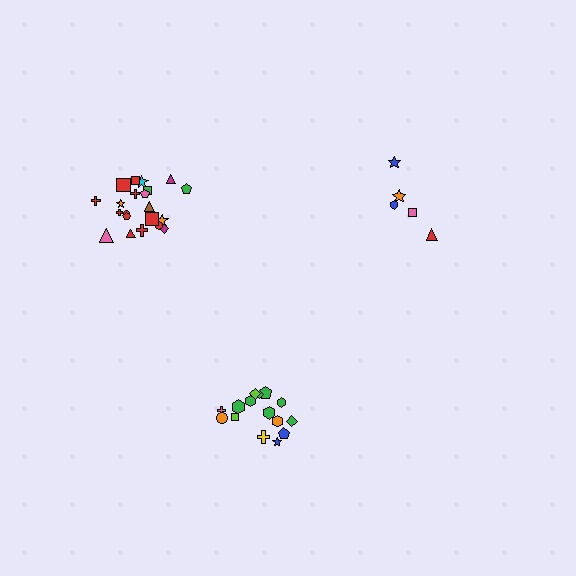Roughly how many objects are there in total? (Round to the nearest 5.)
Roughly 40 objects in total.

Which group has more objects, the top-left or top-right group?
The top-left group.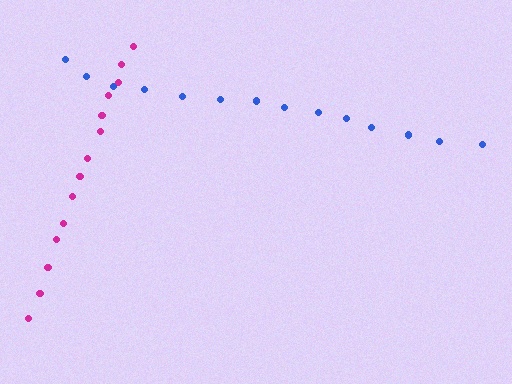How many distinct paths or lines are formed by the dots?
There are 2 distinct paths.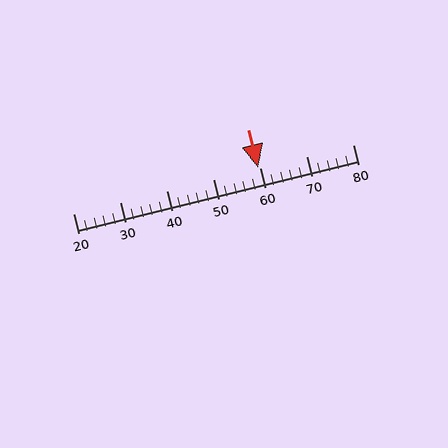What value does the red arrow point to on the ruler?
The red arrow points to approximately 60.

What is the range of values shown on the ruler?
The ruler shows values from 20 to 80.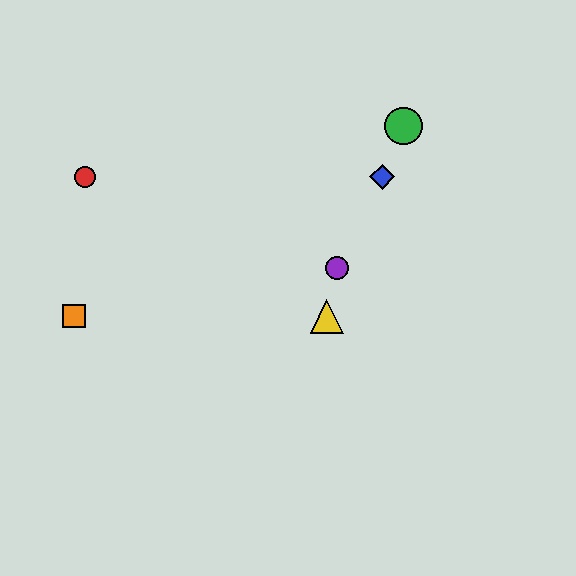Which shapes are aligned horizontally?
The red circle, the blue diamond are aligned horizontally.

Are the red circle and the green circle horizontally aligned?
No, the red circle is at y≈177 and the green circle is at y≈126.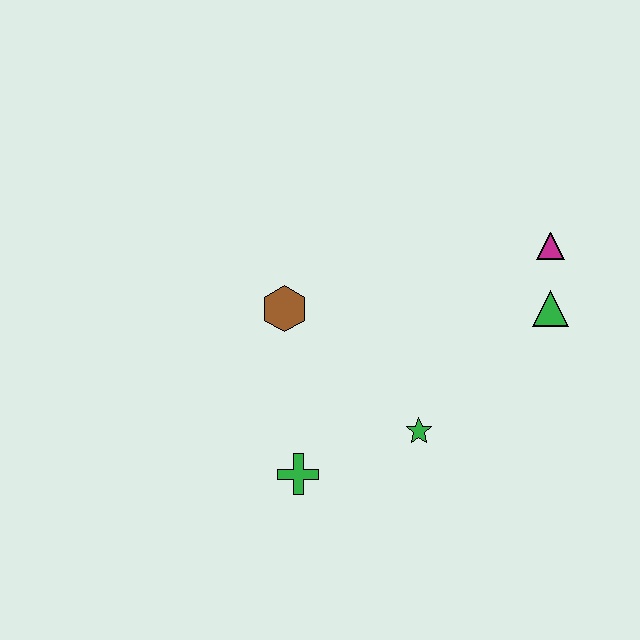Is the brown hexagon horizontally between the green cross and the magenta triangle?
No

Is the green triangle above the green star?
Yes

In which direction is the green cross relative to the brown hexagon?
The green cross is below the brown hexagon.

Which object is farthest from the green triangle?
The green cross is farthest from the green triangle.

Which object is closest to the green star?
The green cross is closest to the green star.